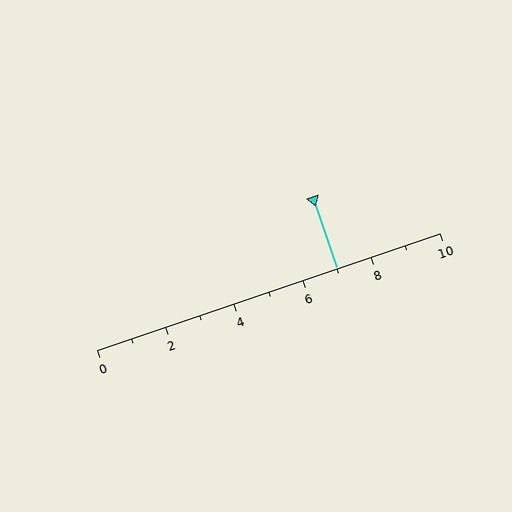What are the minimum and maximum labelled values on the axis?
The axis runs from 0 to 10.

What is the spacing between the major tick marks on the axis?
The major ticks are spaced 2 apart.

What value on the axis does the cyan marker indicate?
The marker indicates approximately 7.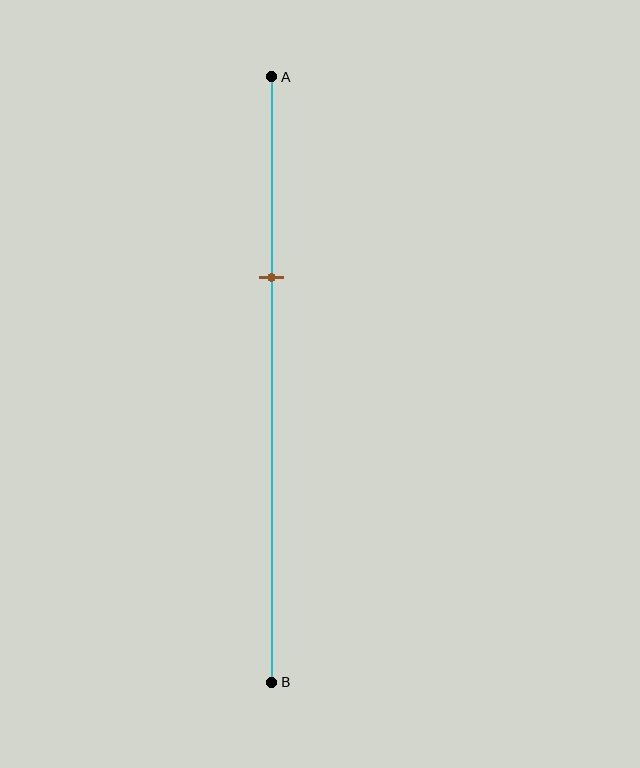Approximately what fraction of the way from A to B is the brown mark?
The brown mark is approximately 35% of the way from A to B.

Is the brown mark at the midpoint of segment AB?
No, the mark is at about 35% from A, not at the 50% midpoint.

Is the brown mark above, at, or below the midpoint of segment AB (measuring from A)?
The brown mark is above the midpoint of segment AB.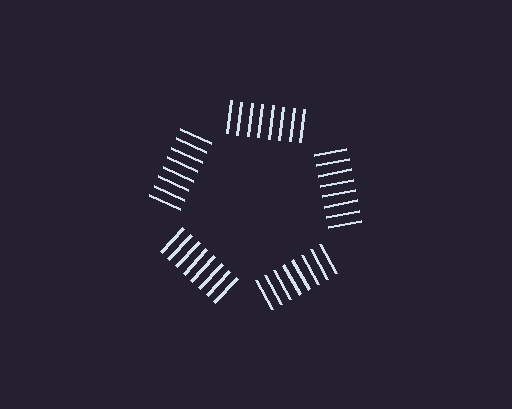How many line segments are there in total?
40 — 8 along each of the 5 edges.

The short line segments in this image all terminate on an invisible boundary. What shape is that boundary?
An illusory pentagon — the line segments terminate on its edges but no continuous stroke is drawn.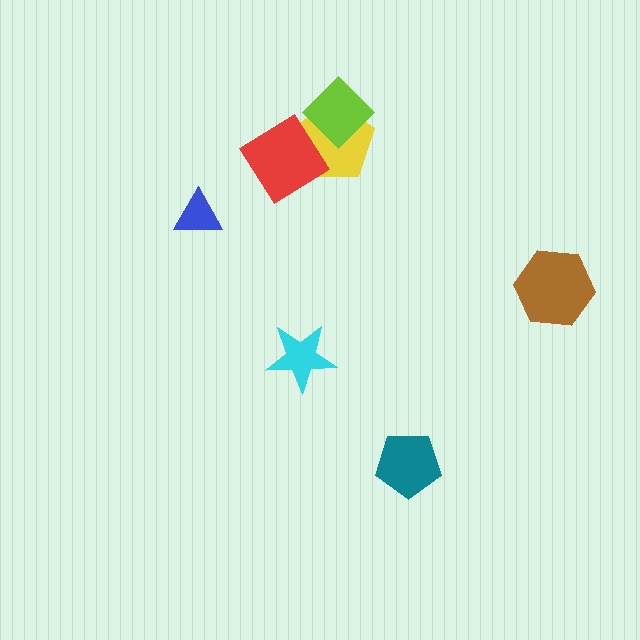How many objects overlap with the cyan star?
0 objects overlap with the cyan star.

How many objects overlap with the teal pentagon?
0 objects overlap with the teal pentagon.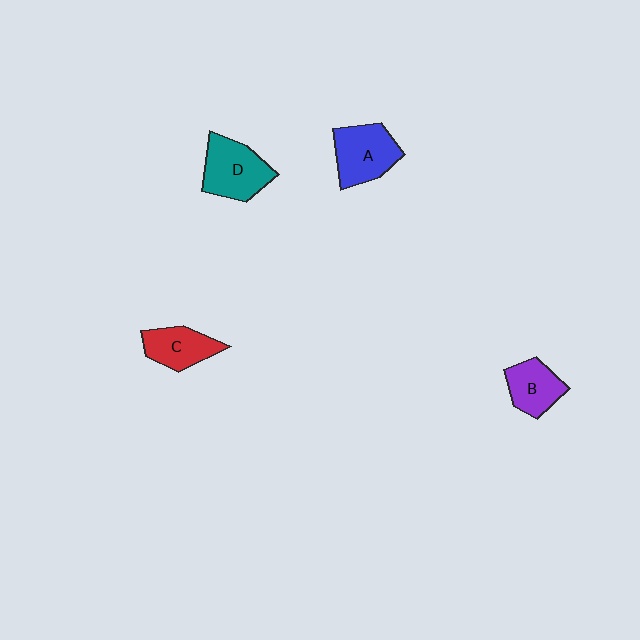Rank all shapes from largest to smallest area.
From largest to smallest: D (teal), A (blue), C (red), B (purple).